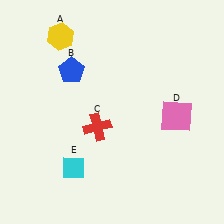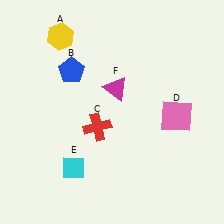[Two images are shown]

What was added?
A magenta triangle (F) was added in Image 2.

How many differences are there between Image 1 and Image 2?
There is 1 difference between the two images.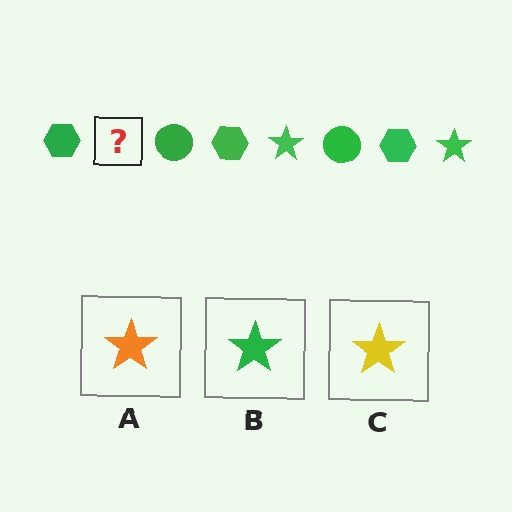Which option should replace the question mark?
Option B.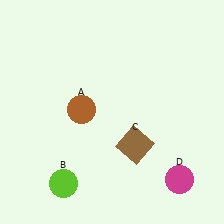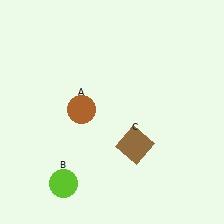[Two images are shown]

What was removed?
The magenta circle (D) was removed in Image 2.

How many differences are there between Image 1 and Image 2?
There is 1 difference between the two images.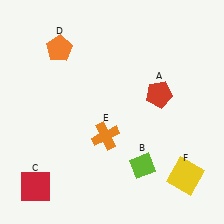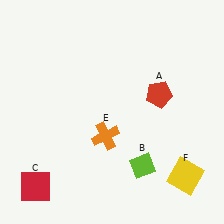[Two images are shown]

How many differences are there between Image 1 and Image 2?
There is 1 difference between the two images.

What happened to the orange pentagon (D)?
The orange pentagon (D) was removed in Image 2. It was in the top-left area of Image 1.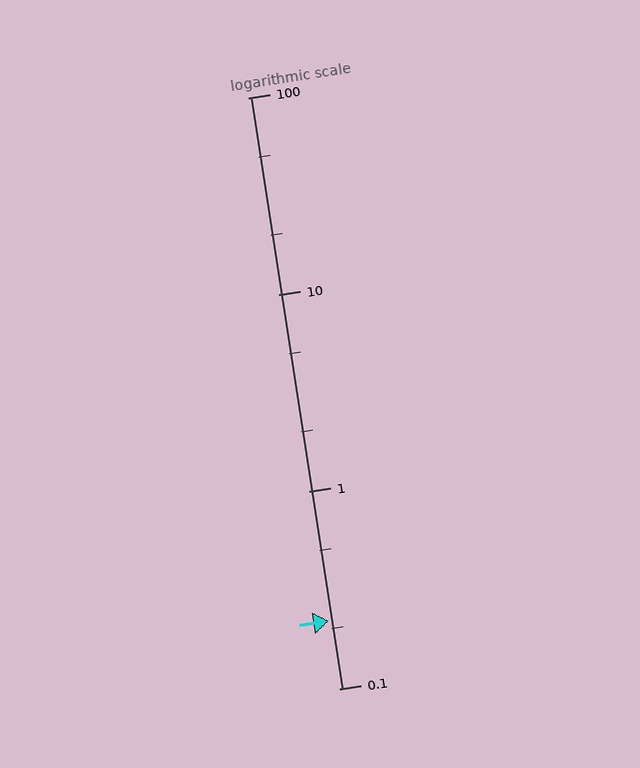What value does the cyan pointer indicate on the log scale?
The pointer indicates approximately 0.22.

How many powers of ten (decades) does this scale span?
The scale spans 3 decades, from 0.1 to 100.